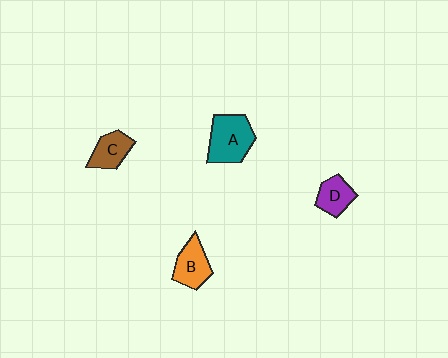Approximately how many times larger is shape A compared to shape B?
Approximately 1.4 times.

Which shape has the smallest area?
Shape D (purple).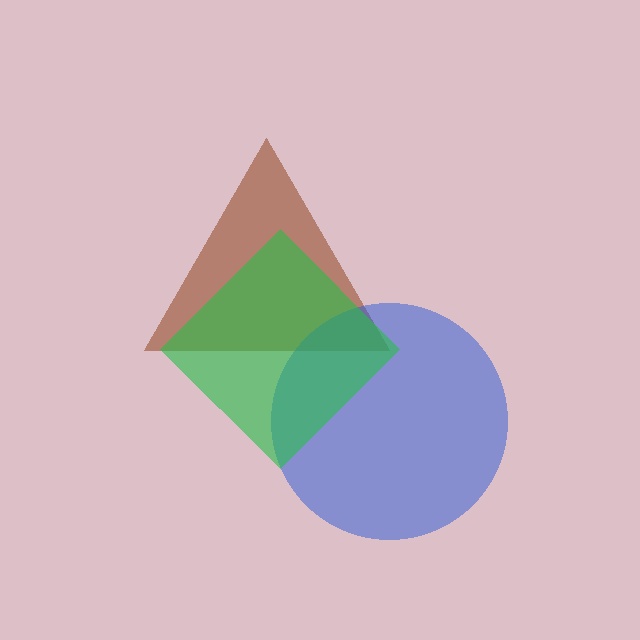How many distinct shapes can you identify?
There are 3 distinct shapes: a brown triangle, a blue circle, a green diamond.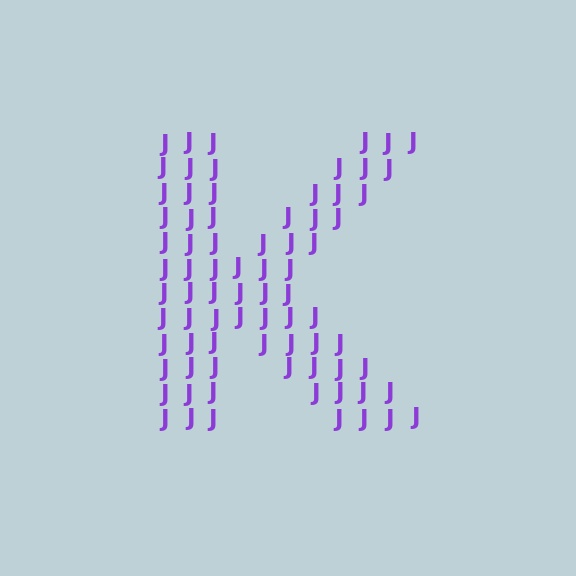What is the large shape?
The large shape is the letter K.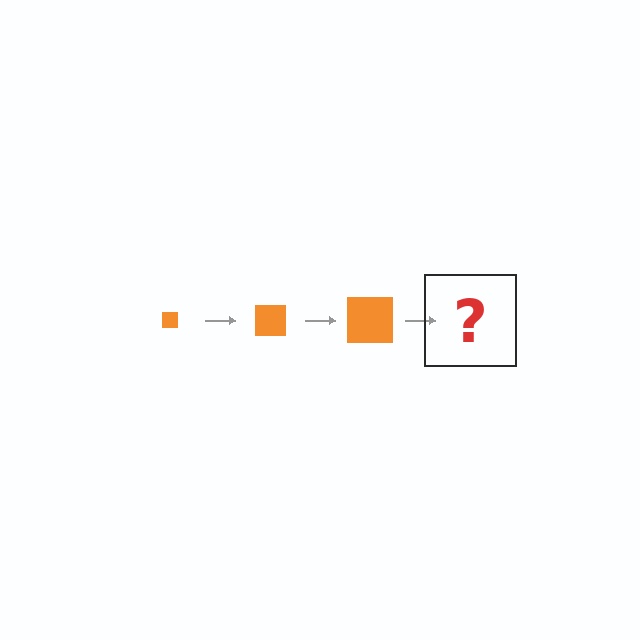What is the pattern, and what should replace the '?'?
The pattern is that the square gets progressively larger each step. The '?' should be an orange square, larger than the previous one.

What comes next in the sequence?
The next element should be an orange square, larger than the previous one.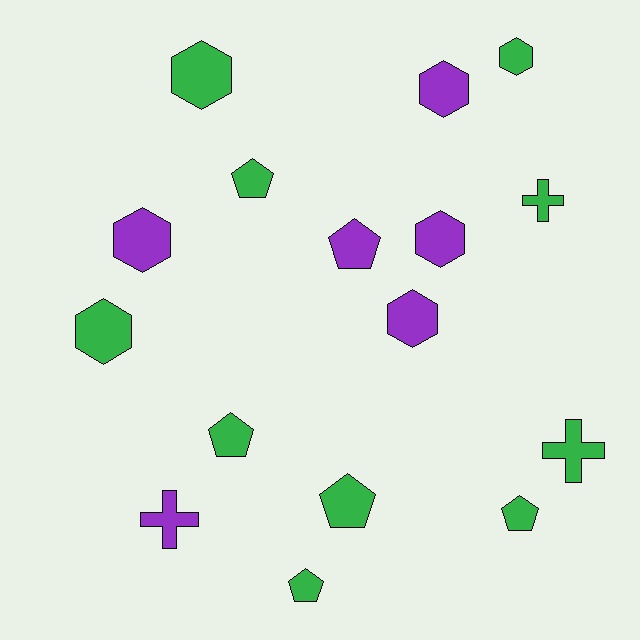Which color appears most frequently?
Green, with 10 objects.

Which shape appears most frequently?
Hexagon, with 7 objects.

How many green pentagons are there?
There are 5 green pentagons.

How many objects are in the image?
There are 16 objects.